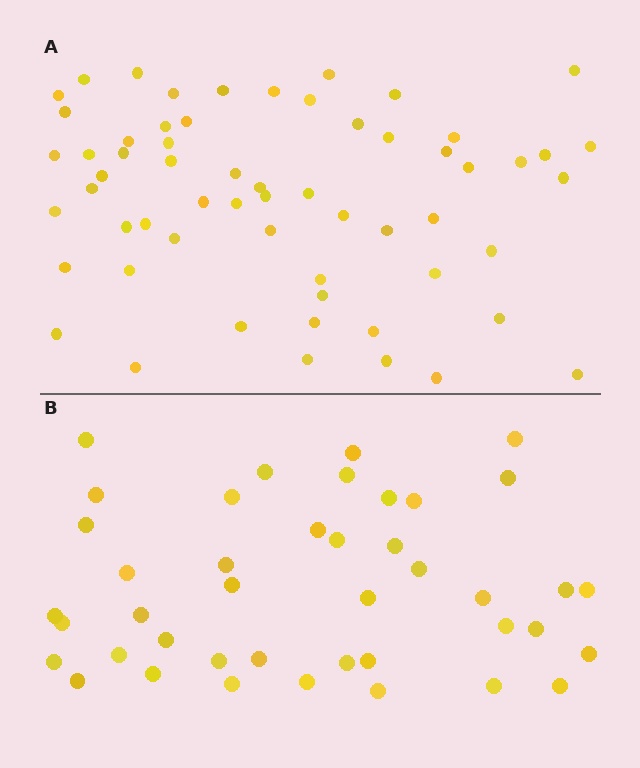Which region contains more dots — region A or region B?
Region A (the top region) has more dots.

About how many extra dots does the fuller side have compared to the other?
Region A has approximately 20 more dots than region B.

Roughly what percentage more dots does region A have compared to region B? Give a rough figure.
About 45% more.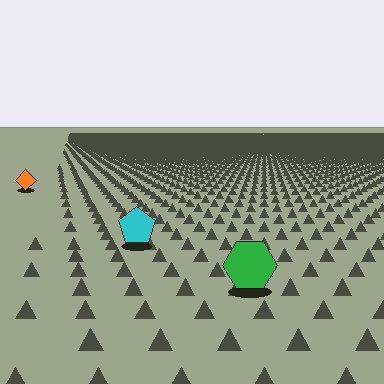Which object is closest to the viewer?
The green hexagon is closest. The texture marks near it are larger and more spread out.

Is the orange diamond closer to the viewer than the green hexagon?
No. The green hexagon is closer — you can tell from the texture gradient: the ground texture is coarser near it.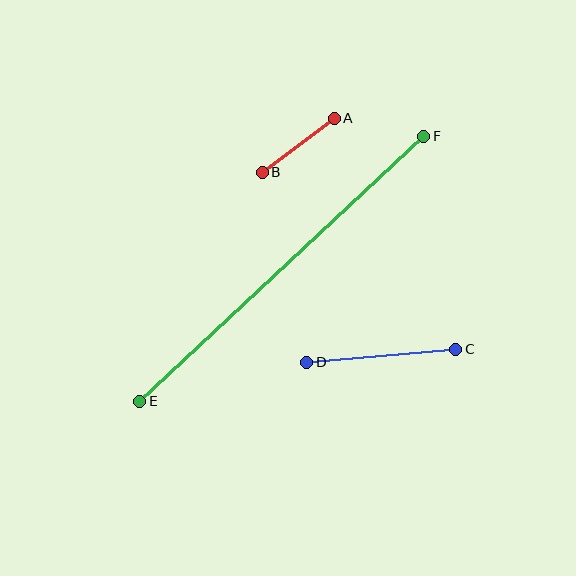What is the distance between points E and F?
The distance is approximately 389 pixels.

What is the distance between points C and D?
The distance is approximately 150 pixels.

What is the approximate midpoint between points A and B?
The midpoint is at approximately (298, 145) pixels.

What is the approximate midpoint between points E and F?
The midpoint is at approximately (282, 269) pixels.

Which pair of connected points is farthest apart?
Points E and F are farthest apart.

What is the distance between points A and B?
The distance is approximately 90 pixels.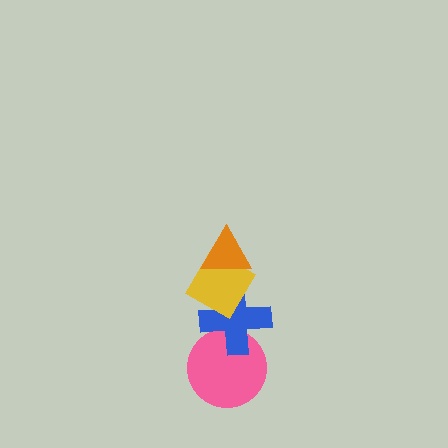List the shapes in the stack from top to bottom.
From top to bottom: the orange triangle, the yellow diamond, the blue cross, the pink circle.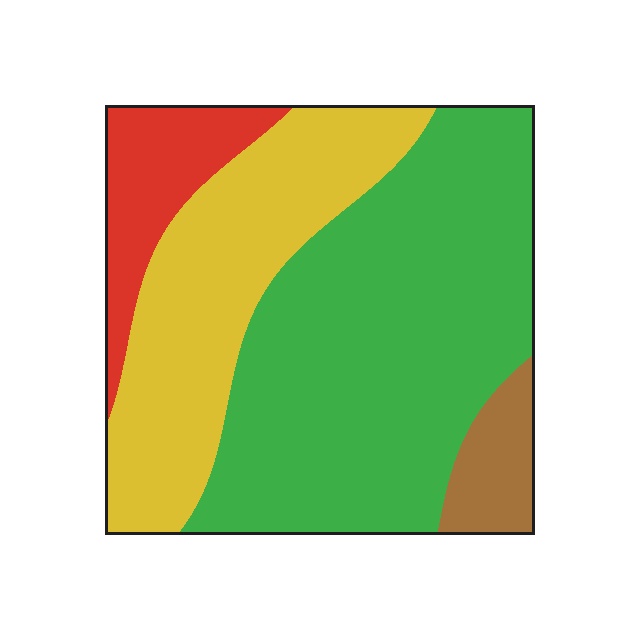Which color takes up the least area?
Brown, at roughly 5%.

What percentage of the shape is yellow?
Yellow covers 30% of the shape.